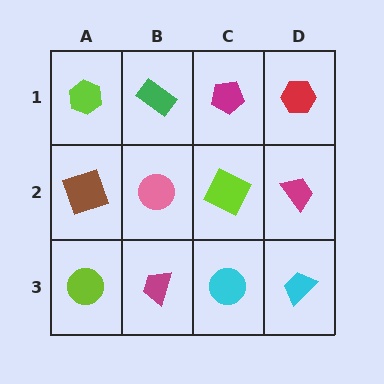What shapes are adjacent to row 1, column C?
A lime square (row 2, column C), a green rectangle (row 1, column B), a red hexagon (row 1, column D).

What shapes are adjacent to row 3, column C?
A lime square (row 2, column C), a magenta trapezoid (row 3, column B), a cyan trapezoid (row 3, column D).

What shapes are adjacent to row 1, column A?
A brown square (row 2, column A), a green rectangle (row 1, column B).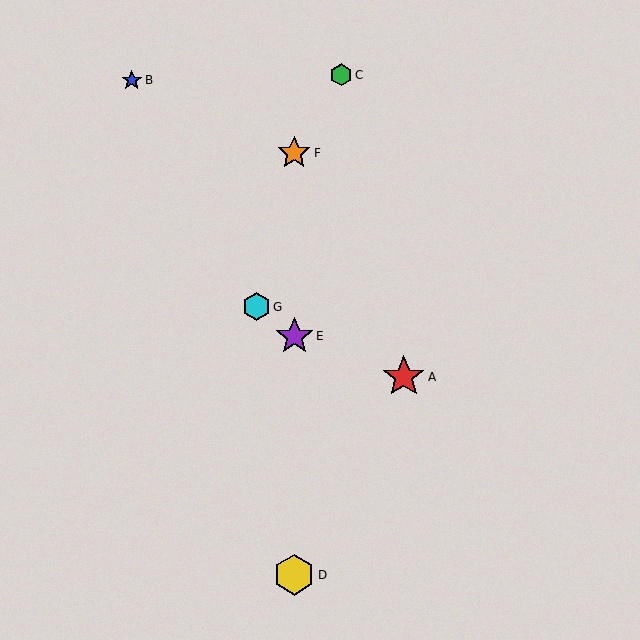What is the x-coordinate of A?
Object A is at x≈404.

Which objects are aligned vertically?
Objects D, E, F are aligned vertically.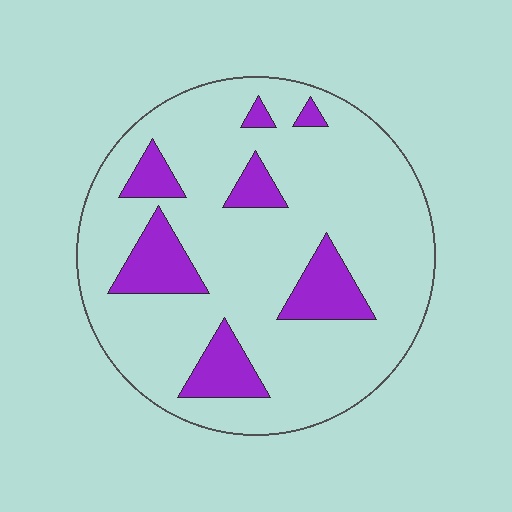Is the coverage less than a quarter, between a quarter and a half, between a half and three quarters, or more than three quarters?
Less than a quarter.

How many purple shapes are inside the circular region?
7.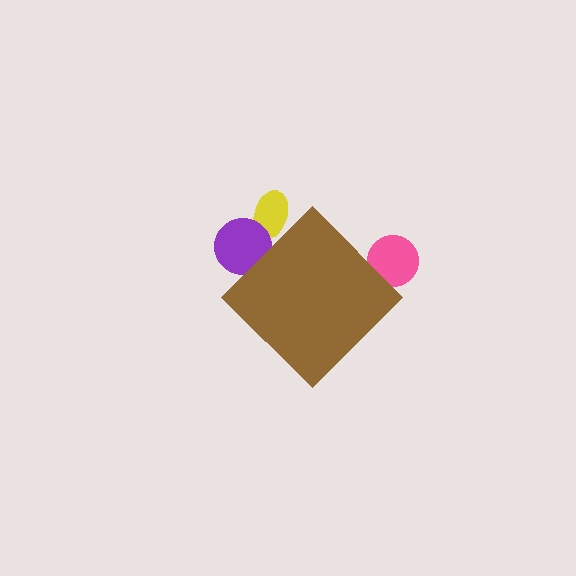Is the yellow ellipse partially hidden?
Yes, the yellow ellipse is partially hidden behind the brown diamond.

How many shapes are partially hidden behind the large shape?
3 shapes are partially hidden.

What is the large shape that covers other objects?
A brown diamond.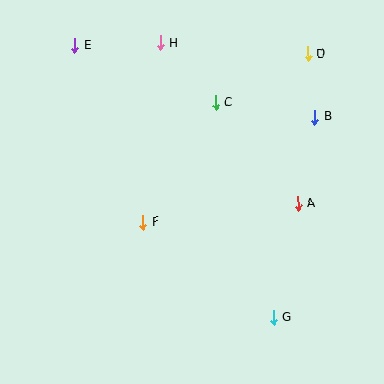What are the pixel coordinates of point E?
Point E is at (74, 45).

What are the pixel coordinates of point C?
Point C is at (216, 103).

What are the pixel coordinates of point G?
Point G is at (274, 317).